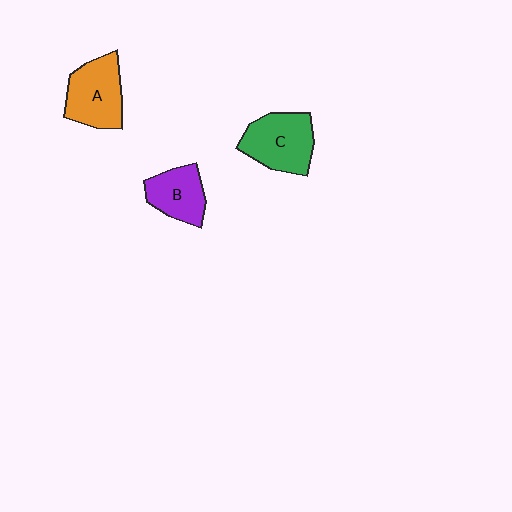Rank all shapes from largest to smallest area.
From largest to smallest: C (green), A (orange), B (purple).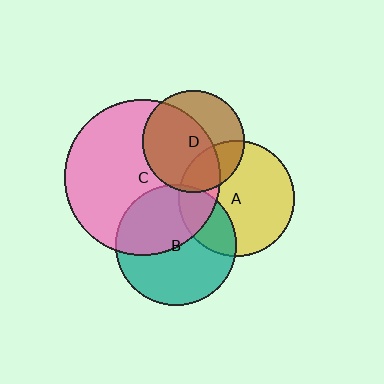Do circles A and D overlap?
Yes.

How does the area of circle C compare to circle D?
Approximately 2.3 times.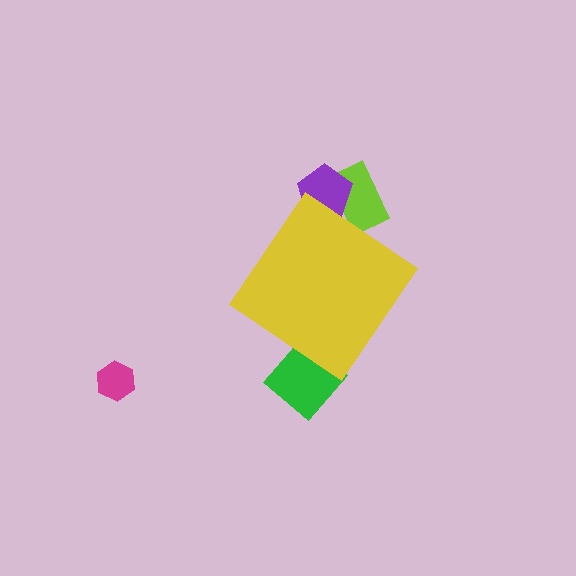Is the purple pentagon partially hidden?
Yes, the purple pentagon is partially hidden behind the yellow diamond.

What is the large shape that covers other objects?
A yellow diamond.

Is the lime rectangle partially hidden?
Yes, the lime rectangle is partially hidden behind the yellow diamond.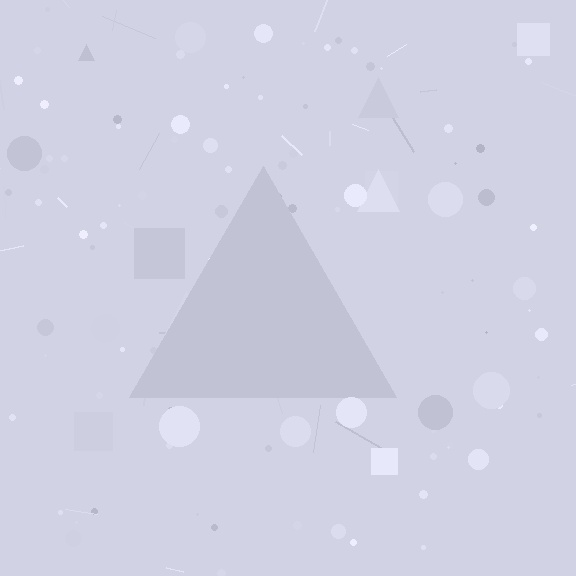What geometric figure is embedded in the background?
A triangle is embedded in the background.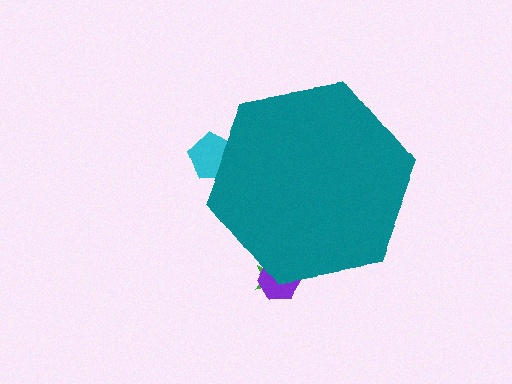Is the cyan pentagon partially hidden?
Yes, the cyan pentagon is partially hidden behind the teal hexagon.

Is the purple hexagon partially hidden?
Yes, the purple hexagon is partially hidden behind the teal hexagon.